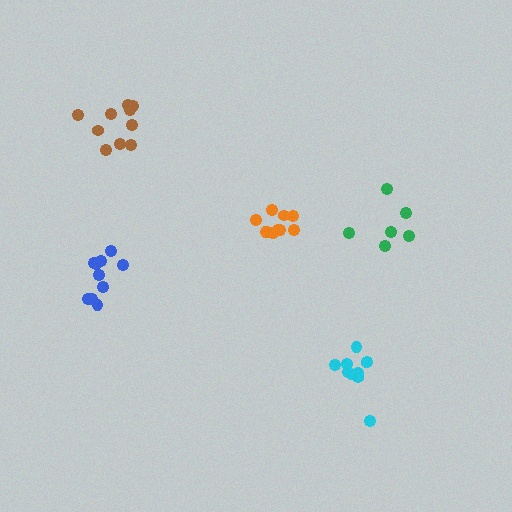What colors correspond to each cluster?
The clusters are colored: orange, blue, brown, cyan, green.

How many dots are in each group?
Group 1: 10 dots, Group 2: 10 dots, Group 3: 10 dots, Group 4: 10 dots, Group 5: 6 dots (46 total).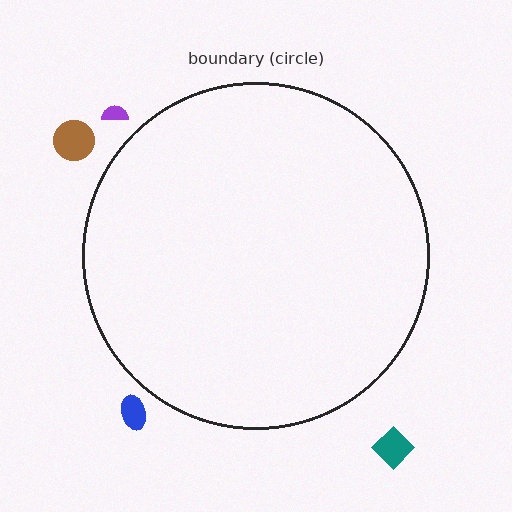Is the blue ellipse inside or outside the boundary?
Outside.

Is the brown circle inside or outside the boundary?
Outside.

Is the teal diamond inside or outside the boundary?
Outside.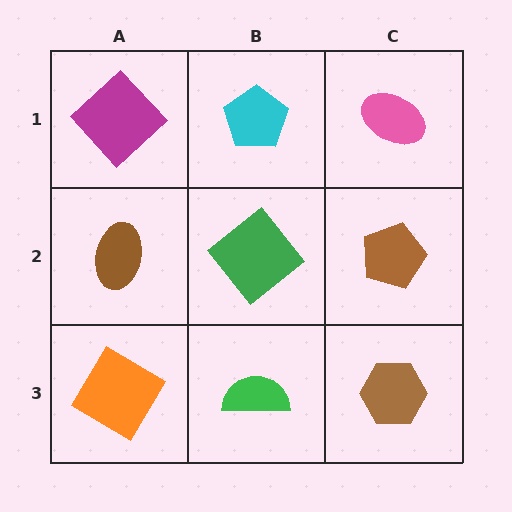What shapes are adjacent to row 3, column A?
A brown ellipse (row 2, column A), a green semicircle (row 3, column B).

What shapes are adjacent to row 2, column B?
A cyan pentagon (row 1, column B), a green semicircle (row 3, column B), a brown ellipse (row 2, column A), a brown pentagon (row 2, column C).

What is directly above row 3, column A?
A brown ellipse.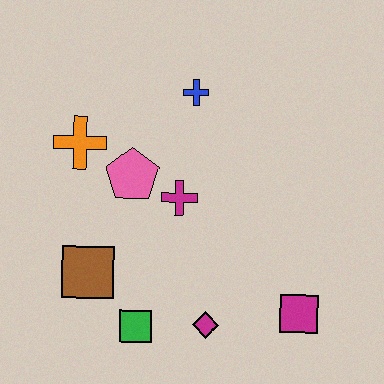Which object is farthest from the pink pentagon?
The magenta square is farthest from the pink pentagon.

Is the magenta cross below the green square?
No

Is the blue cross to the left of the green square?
No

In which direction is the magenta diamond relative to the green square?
The magenta diamond is to the right of the green square.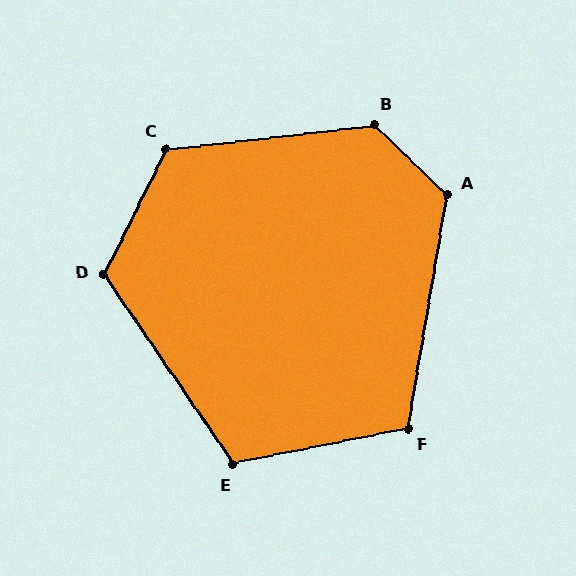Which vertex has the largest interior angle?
B, at approximately 129 degrees.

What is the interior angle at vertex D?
Approximately 119 degrees (obtuse).